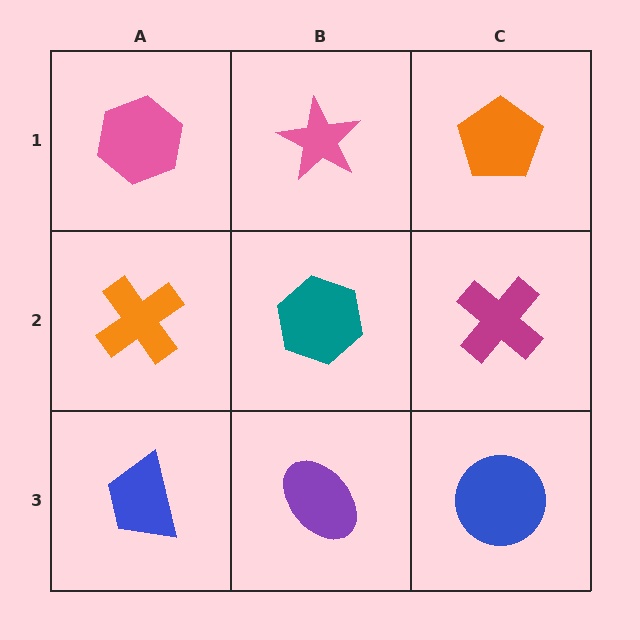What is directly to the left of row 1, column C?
A pink star.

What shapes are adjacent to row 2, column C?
An orange pentagon (row 1, column C), a blue circle (row 3, column C), a teal hexagon (row 2, column B).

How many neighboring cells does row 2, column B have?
4.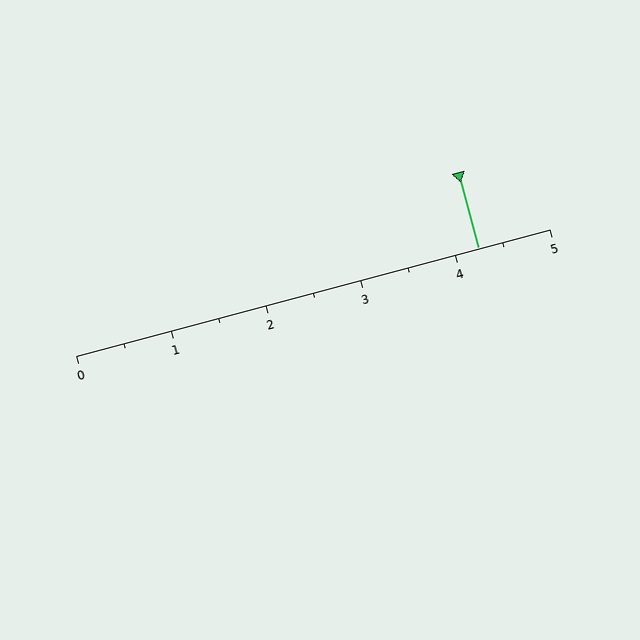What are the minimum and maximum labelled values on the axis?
The axis runs from 0 to 5.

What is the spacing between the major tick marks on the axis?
The major ticks are spaced 1 apart.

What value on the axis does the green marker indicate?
The marker indicates approximately 4.2.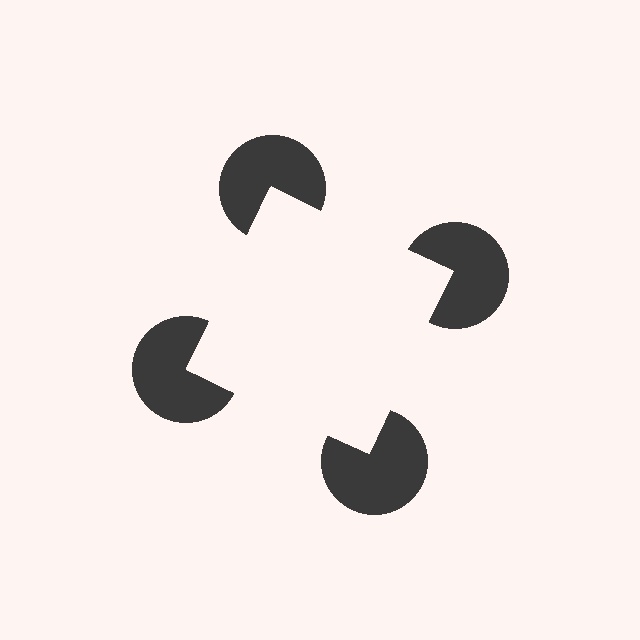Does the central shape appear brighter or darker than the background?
It typically appears slightly brighter than the background, even though no actual brightness change is drawn.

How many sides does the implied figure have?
4 sides.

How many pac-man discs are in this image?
There are 4 — one at each vertex of the illusory square.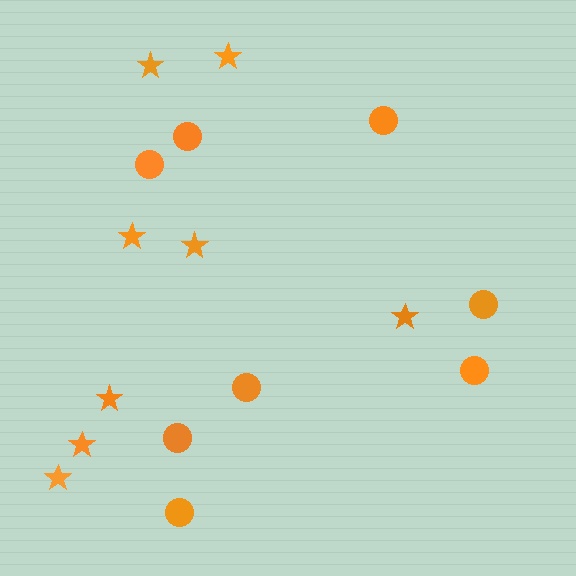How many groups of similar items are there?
There are 2 groups: one group of circles (8) and one group of stars (8).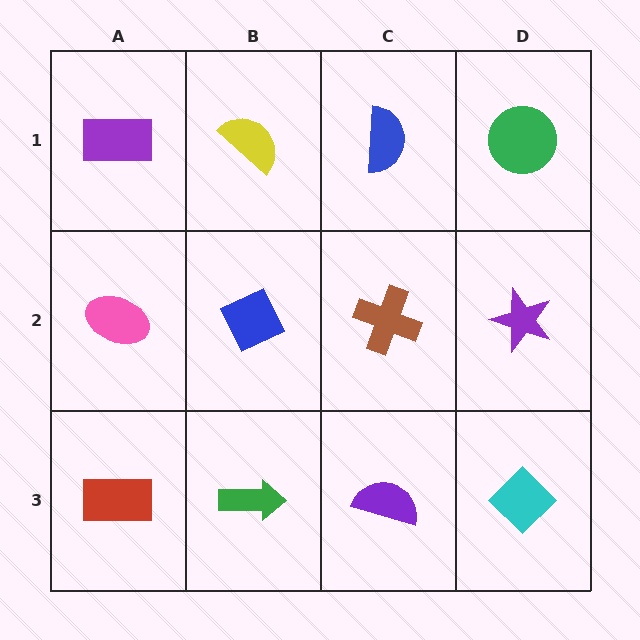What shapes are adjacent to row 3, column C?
A brown cross (row 2, column C), a green arrow (row 3, column B), a cyan diamond (row 3, column D).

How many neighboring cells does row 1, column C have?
3.